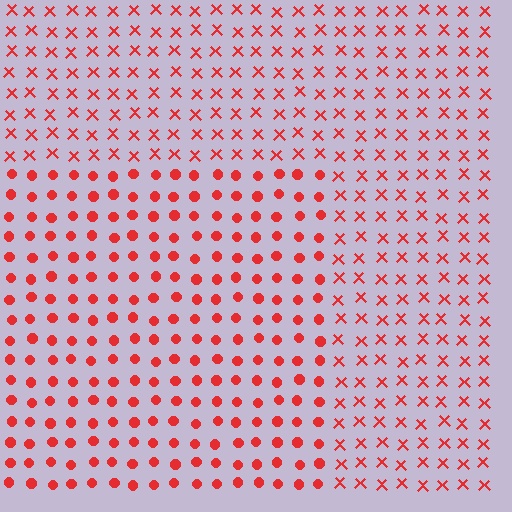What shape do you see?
I see a rectangle.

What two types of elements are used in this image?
The image uses circles inside the rectangle region and X marks outside it.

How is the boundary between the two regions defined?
The boundary is defined by a change in element shape: circles inside vs. X marks outside. All elements share the same color and spacing.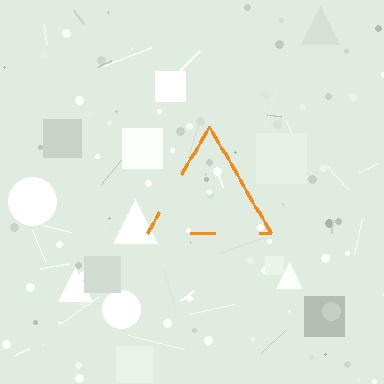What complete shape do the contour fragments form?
The contour fragments form a triangle.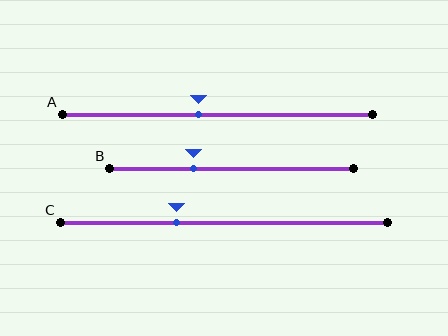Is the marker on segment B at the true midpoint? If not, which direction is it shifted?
No, the marker on segment B is shifted to the left by about 15% of the segment length.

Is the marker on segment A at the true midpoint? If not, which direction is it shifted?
No, the marker on segment A is shifted to the left by about 6% of the segment length.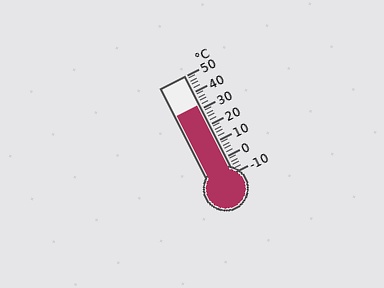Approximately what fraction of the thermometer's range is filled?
The thermometer is filled to approximately 70% of its range.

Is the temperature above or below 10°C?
The temperature is above 10°C.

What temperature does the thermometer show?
The thermometer shows approximately 32°C.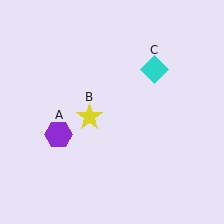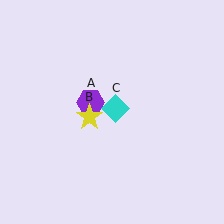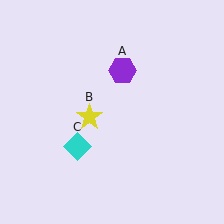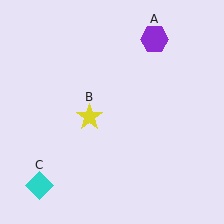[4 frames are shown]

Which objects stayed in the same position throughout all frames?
Yellow star (object B) remained stationary.